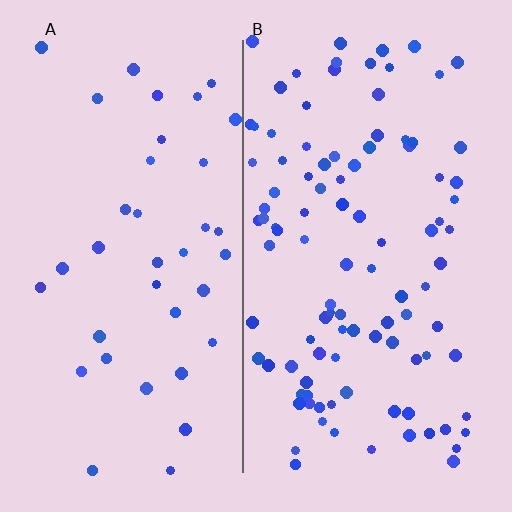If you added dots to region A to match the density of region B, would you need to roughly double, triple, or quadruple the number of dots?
Approximately triple.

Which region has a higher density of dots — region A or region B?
B (the right).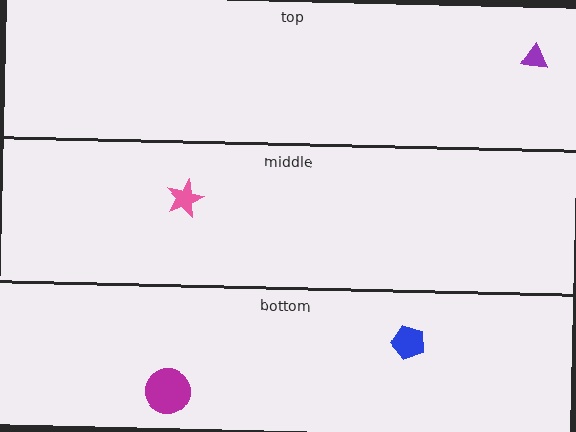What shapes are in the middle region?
The pink star.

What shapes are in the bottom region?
The blue pentagon, the magenta circle.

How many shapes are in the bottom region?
2.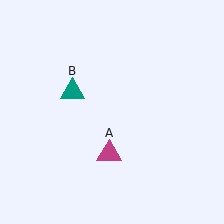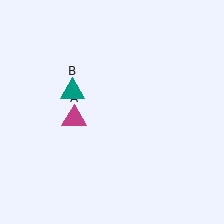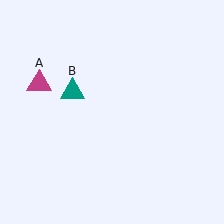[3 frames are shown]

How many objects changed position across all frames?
1 object changed position: magenta triangle (object A).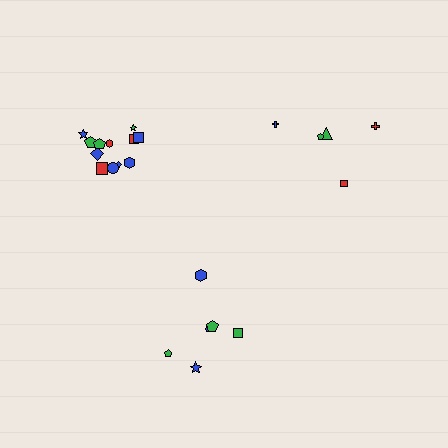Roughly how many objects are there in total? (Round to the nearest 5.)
Roughly 25 objects in total.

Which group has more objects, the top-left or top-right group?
The top-left group.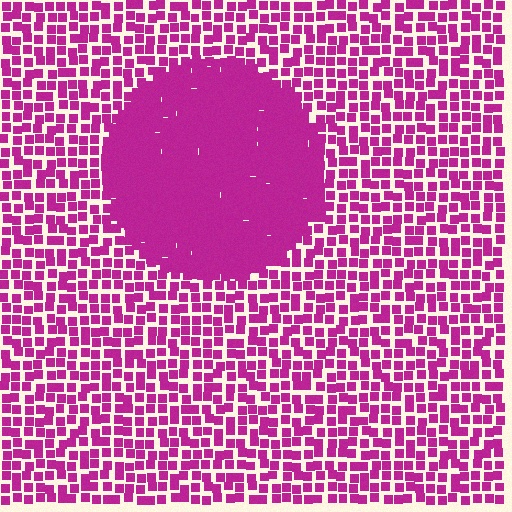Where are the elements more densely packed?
The elements are more densely packed inside the circle boundary.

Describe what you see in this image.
The image contains small magenta elements arranged at two different densities. A circle-shaped region is visible where the elements are more densely packed than the surrounding area.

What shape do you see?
I see a circle.